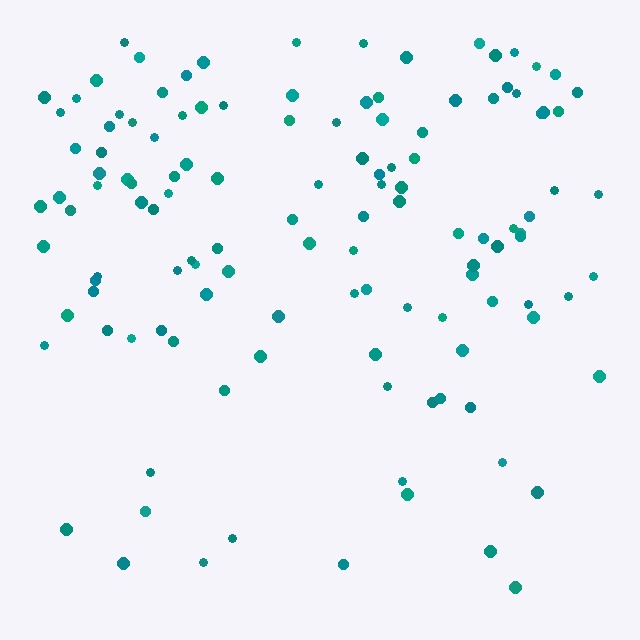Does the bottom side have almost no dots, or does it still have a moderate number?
Still a moderate number, just noticeably fewer than the top.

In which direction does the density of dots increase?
From bottom to top, with the top side densest.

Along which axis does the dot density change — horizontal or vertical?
Vertical.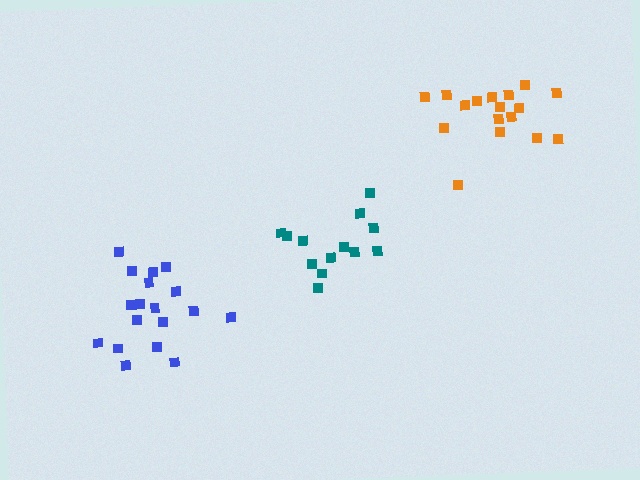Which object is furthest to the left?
The blue cluster is leftmost.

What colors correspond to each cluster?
The clusters are colored: teal, blue, orange.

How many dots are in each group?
Group 1: 13 dots, Group 2: 18 dots, Group 3: 17 dots (48 total).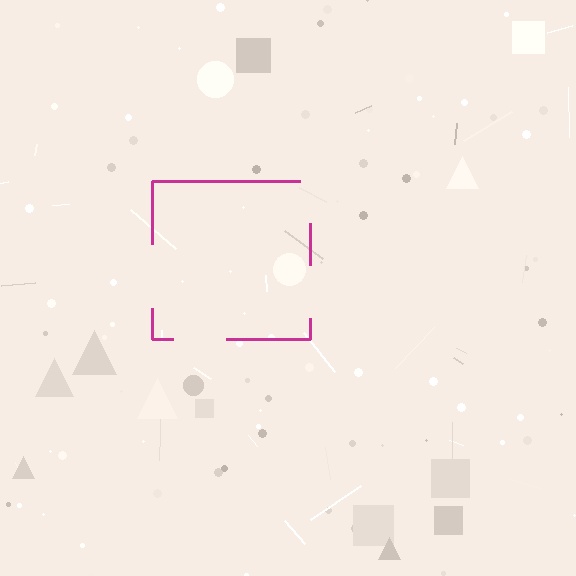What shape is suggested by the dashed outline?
The dashed outline suggests a square.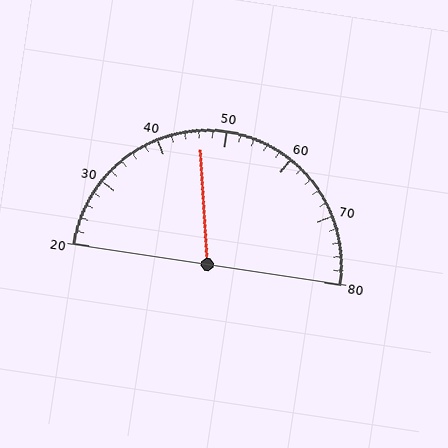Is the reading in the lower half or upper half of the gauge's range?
The reading is in the lower half of the range (20 to 80).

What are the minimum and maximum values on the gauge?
The gauge ranges from 20 to 80.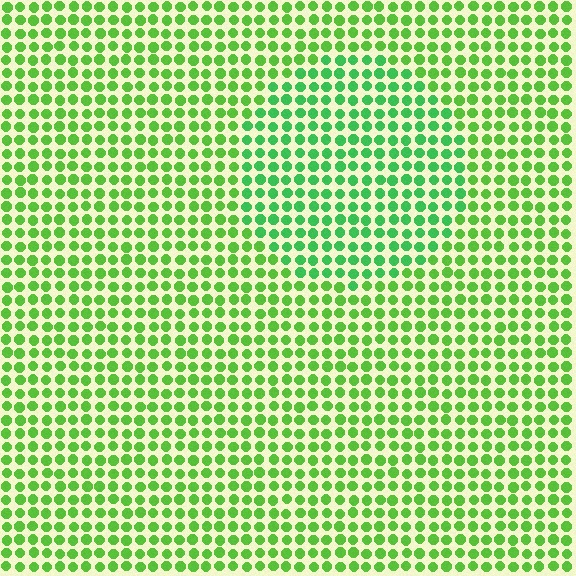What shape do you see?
I see a circle.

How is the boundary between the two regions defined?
The boundary is defined purely by a slight shift in hue (about 25 degrees). Spacing, size, and orientation are identical on both sides.